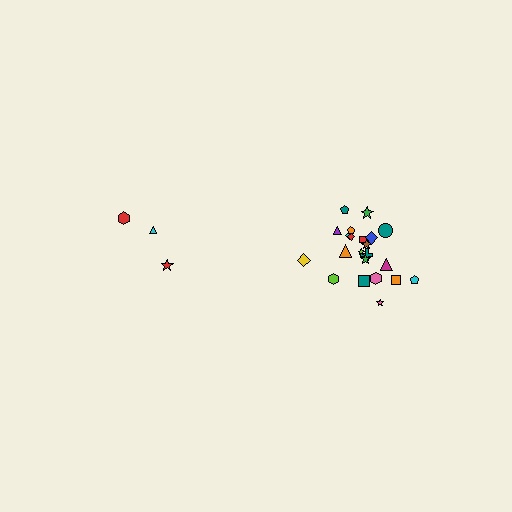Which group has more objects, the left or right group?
The right group.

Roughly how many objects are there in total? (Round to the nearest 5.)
Roughly 25 objects in total.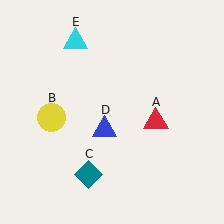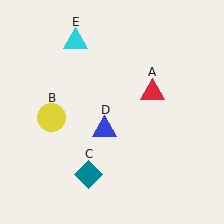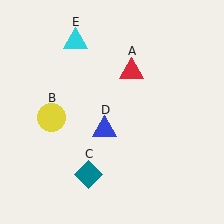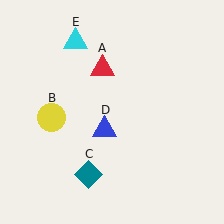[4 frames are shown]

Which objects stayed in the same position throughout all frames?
Yellow circle (object B) and teal diamond (object C) and blue triangle (object D) and cyan triangle (object E) remained stationary.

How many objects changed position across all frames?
1 object changed position: red triangle (object A).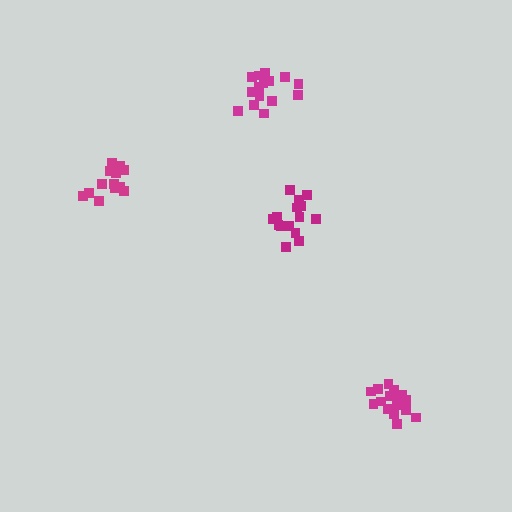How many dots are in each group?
Group 1: 17 dots, Group 2: 15 dots, Group 3: 16 dots, Group 4: 15 dots (63 total).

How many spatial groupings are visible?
There are 4 spatial groupings.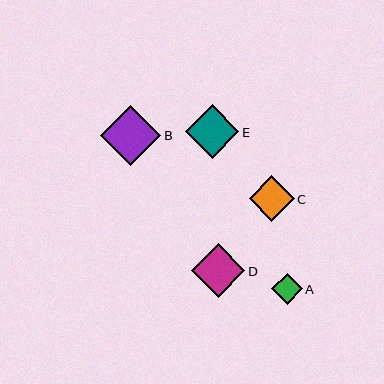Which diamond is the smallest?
Diamond A is the smallest with a size of approximately 31 pixels.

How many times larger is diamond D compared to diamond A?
Diamond D is approximately 1.7 times the size of diamond A.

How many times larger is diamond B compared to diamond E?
Diamond B is approximately 1.1 times the size of diamond E.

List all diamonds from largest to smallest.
From largest to smallest: B, E, D, C, A.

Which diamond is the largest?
Diamond B is the largest with a size of approximately 60 pixels.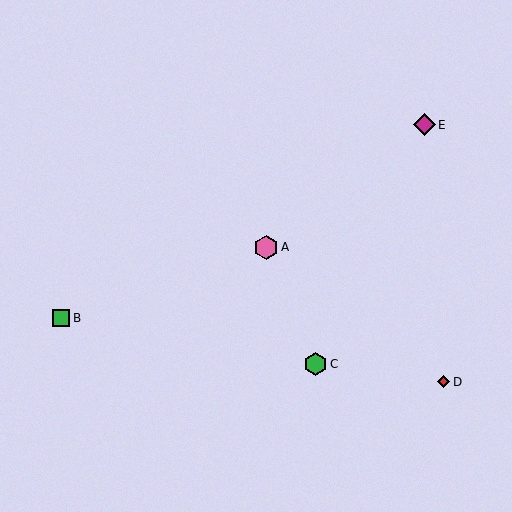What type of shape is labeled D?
Shape D is a red diamond.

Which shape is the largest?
The pink hexagon (labeled A) is the largest.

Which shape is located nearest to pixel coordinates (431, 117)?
The magenta diamond (labeled E) at (424, 125) is nearest to that location.